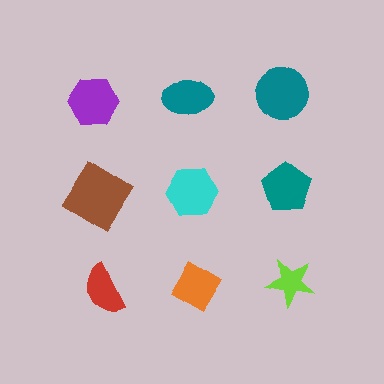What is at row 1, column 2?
A teal ellipse.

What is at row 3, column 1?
A red semicircle.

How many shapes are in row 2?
3 shapes.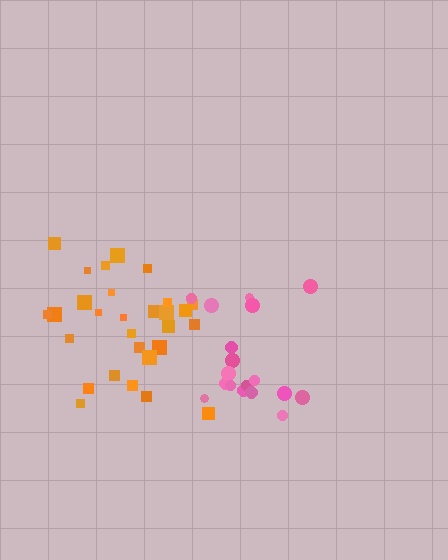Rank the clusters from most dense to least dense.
pink, orange.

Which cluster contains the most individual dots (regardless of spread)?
Orange (29).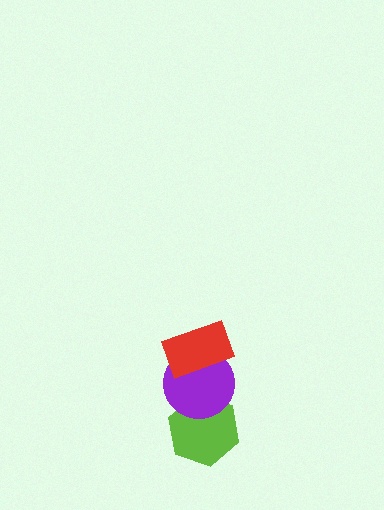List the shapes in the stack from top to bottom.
From top to bottom: the red rectangle, the purple circle, the lime hexagon.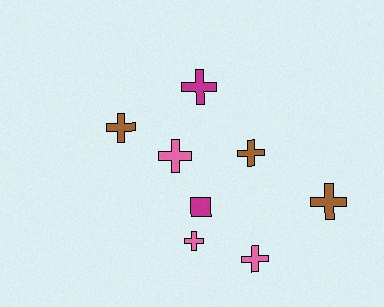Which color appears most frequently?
Pink, with 3 objects.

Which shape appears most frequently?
Cross, with 7 objects.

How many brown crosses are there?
There are 3 brown crosses.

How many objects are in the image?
There are 8 objects.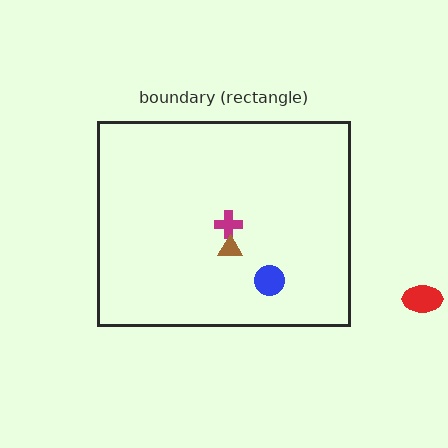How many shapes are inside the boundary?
3 inside, 1 outside.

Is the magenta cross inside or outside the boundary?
Inside.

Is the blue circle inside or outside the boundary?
Inside.